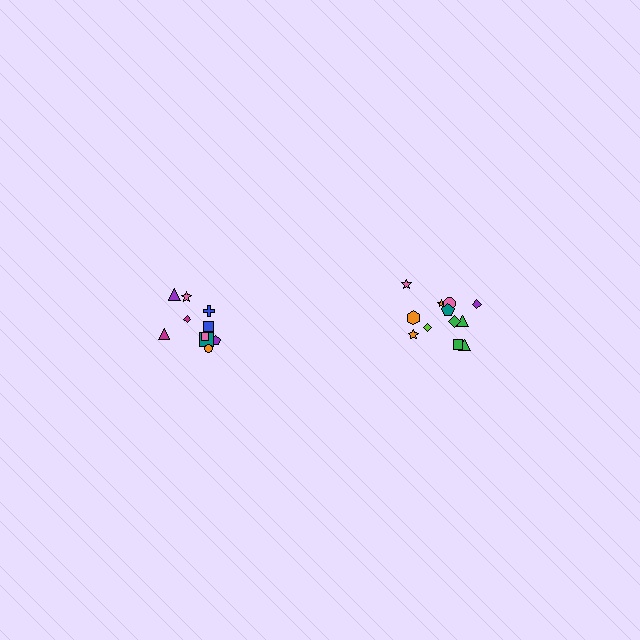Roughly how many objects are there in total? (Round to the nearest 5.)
Roughly 20 objects in total.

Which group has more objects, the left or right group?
The right group.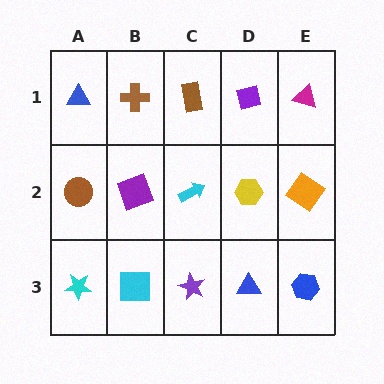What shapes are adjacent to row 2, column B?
A brown cross (row 1, column B), a cyan square (row 3, column B), a brown circle (row 2, column A), a cyan arrow (row 2, column C).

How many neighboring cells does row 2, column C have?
4.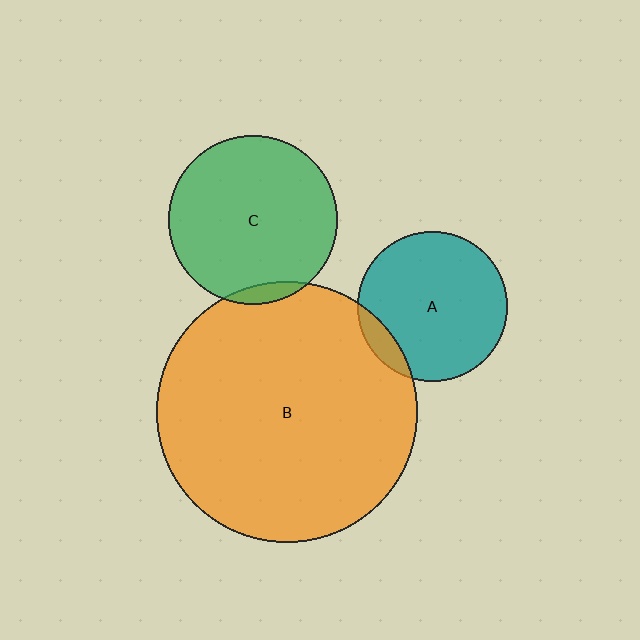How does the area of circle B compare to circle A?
Approximately 3.0 times.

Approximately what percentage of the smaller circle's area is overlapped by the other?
Approximately 5%.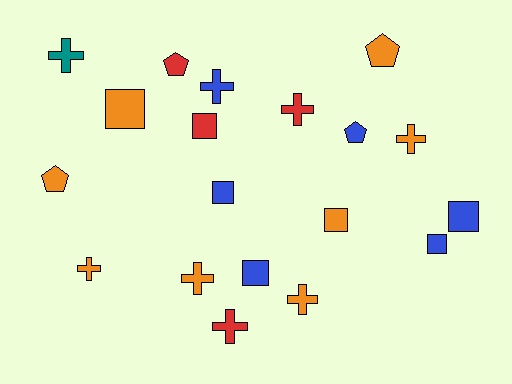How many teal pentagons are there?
There are no teal pentagons.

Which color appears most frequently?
Orange, with 8 objects.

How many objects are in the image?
There are 19 objects.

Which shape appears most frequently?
Cross, with 8 objects.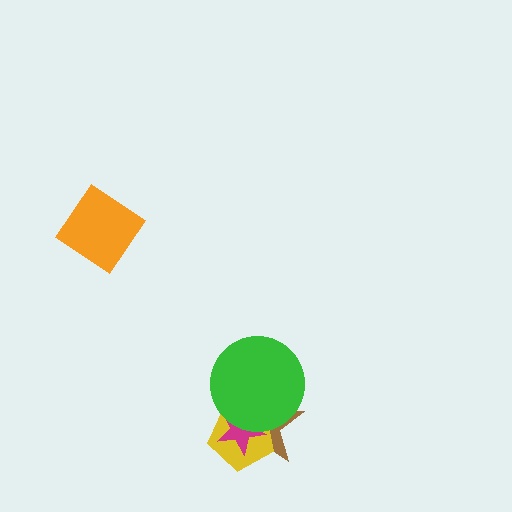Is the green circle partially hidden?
No, no other shape covers it.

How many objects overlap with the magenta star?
3 objects overlap with the magenta star.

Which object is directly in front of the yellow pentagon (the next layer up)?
The magenta star is directly in front of the yellow pentagon.